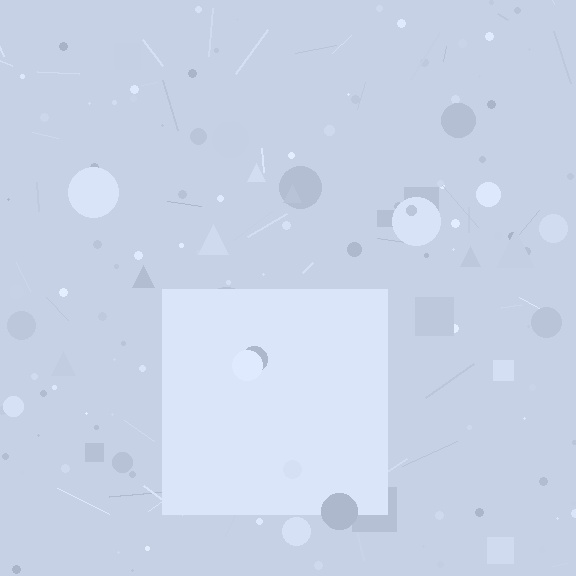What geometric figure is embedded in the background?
A square is embedded in the background.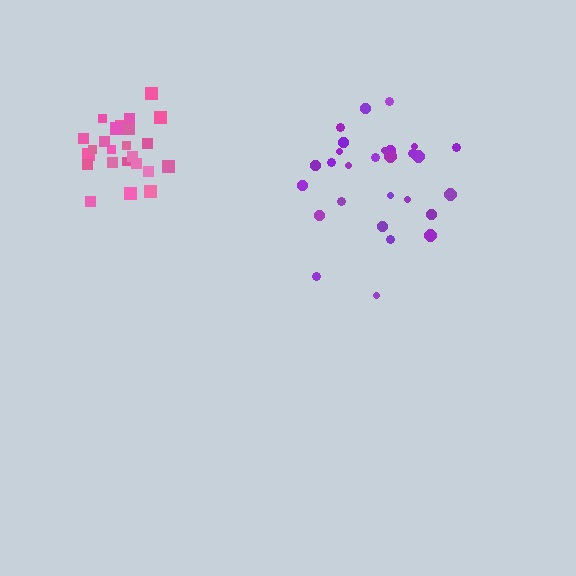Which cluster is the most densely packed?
Pink.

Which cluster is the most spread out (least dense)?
Purple.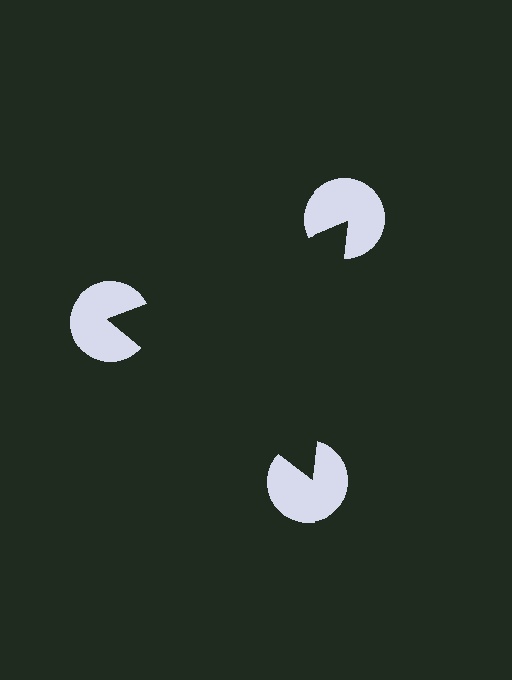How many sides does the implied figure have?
3 sides.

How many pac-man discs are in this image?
There are 3 — one at each vertex of the illusory triangle.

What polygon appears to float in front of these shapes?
An illusory triangle — its edges are inferred from the aligned wedge cuts in the pac-man discs, not physically drawn.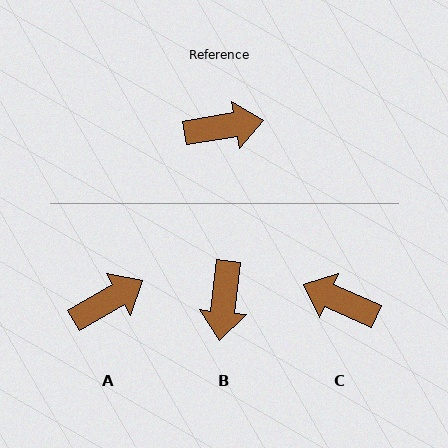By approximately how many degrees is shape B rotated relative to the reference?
Approximately 106 degrees clockwise.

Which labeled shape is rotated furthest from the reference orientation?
C, about 147 degrees away.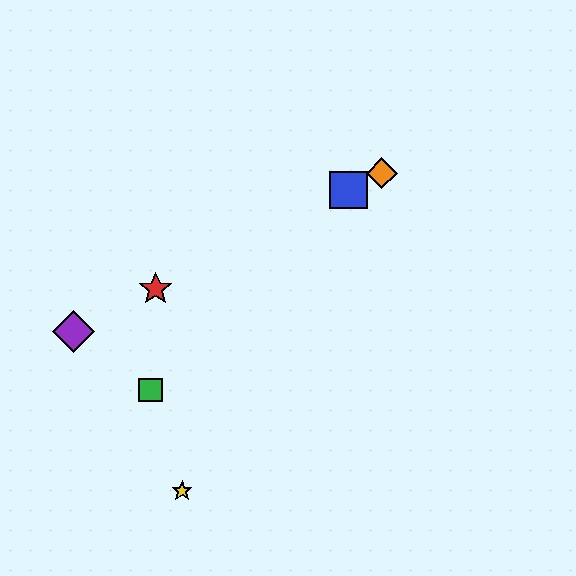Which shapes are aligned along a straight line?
The red star, the blue square, the purple diamond, the orange diamond are aligned along a straight line.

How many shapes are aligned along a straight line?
4 shapes (the red star, the blue square, the purple diamond, the orange diamond) are aligned along a straight line.